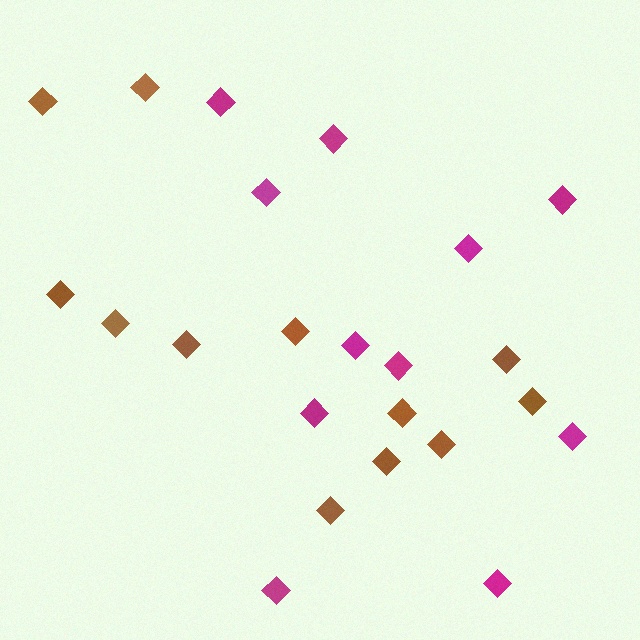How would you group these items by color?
There are 2 groups: one group of brown diamonds (12) and one group of magenta diamonds (11).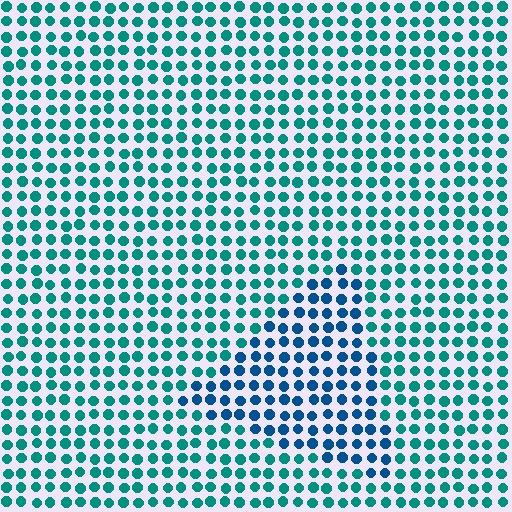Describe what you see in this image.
The image is filled with small teal elements in a uniform arrangement. A triangle-shaped region is visible where the elements are tinted to a slightly different hue, forming a subtle color boundary.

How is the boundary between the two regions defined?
The boundary is defined purely by a slight shift in hue (about 33 degrees). Spacing, size, and orientation are identical on both sides.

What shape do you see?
I see a triangle.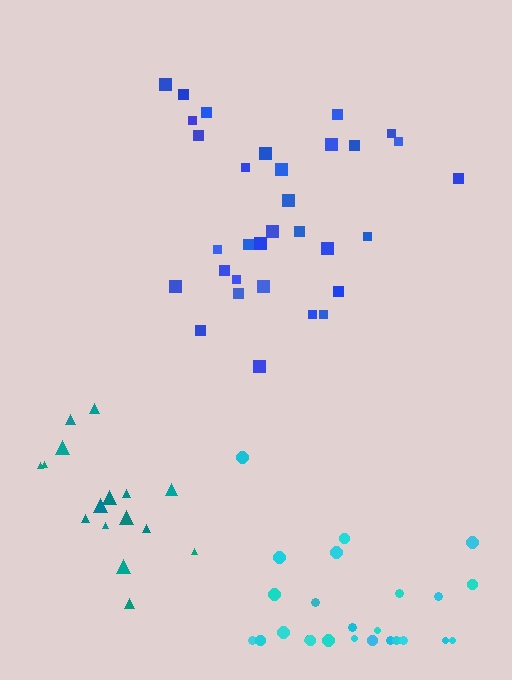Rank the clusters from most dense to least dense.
teal, blue, cyan.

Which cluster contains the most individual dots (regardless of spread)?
Blue (32).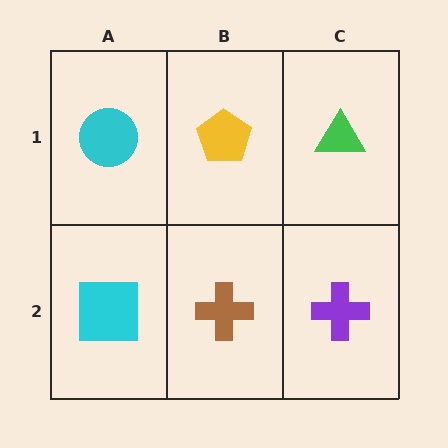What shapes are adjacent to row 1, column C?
A purple cross (row 2, column C), a yellow pentagon (row 1, column B).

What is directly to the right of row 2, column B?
A purple cross.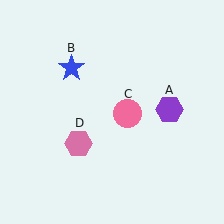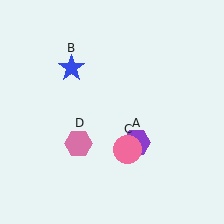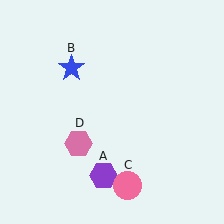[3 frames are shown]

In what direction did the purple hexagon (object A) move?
The purple hexagon (object A) moved down and to the left.